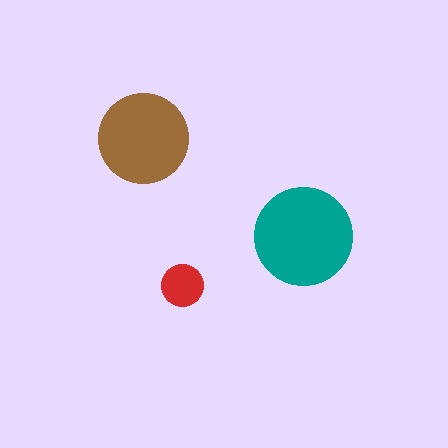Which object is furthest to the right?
The teal circle is rightmost.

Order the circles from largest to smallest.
the teal one, the brown one, the red one.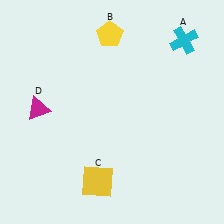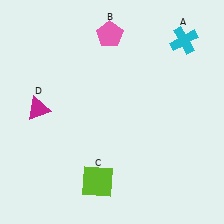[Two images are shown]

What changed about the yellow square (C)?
In Image 1, C is yellow. In Image 2, it changed to lime.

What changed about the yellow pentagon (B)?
In Image 1, B is yellow. In Image 2, it changed to pink.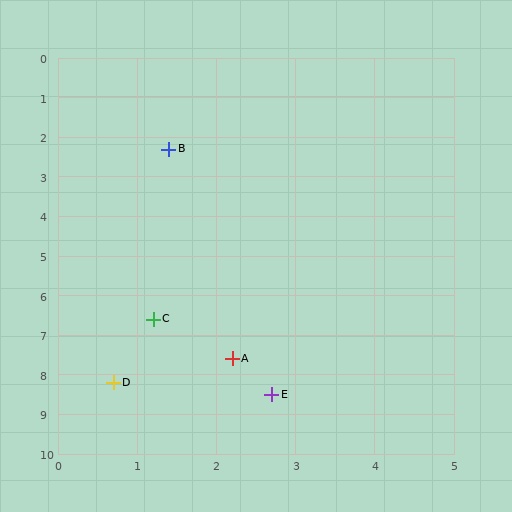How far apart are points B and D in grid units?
Points B and D are about 5.9 grid units apart.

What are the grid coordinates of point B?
Point B is at approximately (1.4, 2.3).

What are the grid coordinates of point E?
Point E is at approximately (2.7, 8.5).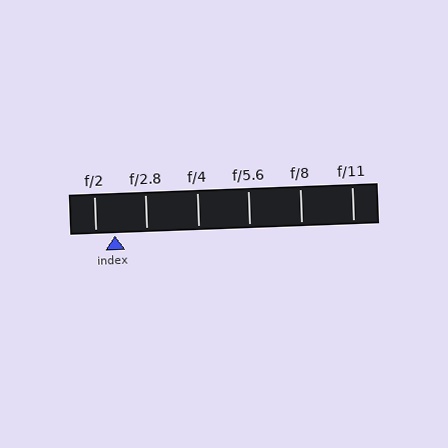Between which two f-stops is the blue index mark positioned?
The index mark is between f/2 and f/2.8.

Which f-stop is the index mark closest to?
The index mark is closest to f/2.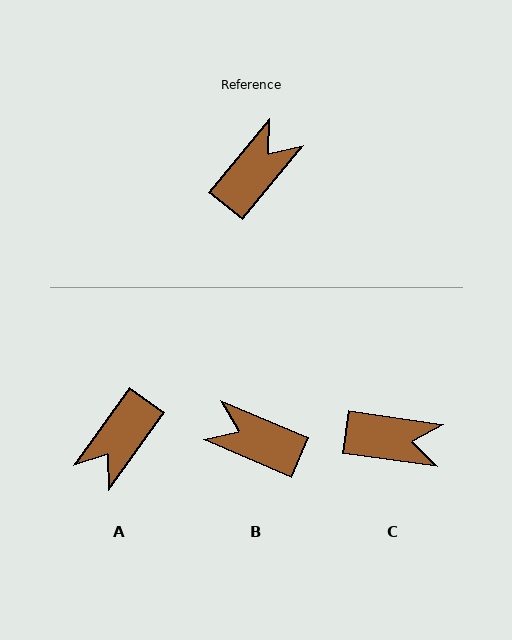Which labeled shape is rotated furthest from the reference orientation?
A, about 177 degrees away.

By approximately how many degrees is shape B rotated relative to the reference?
Approximately 106 degrees counter-clockwise.